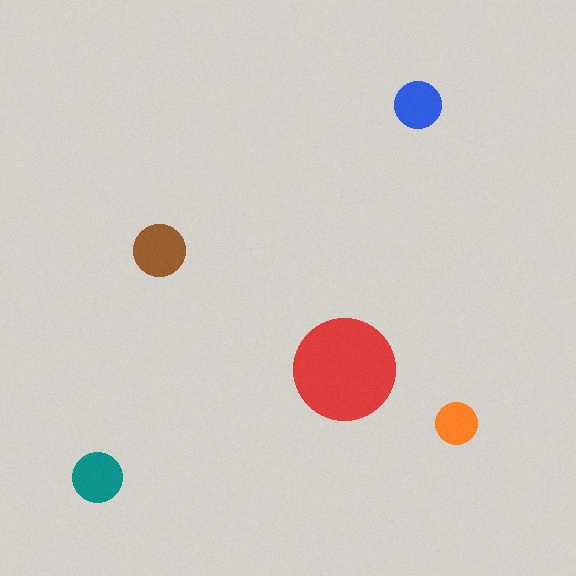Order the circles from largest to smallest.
the red one, the brown one, the teal one, the blue one, the orange one.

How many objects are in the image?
There are 5 objects in the image.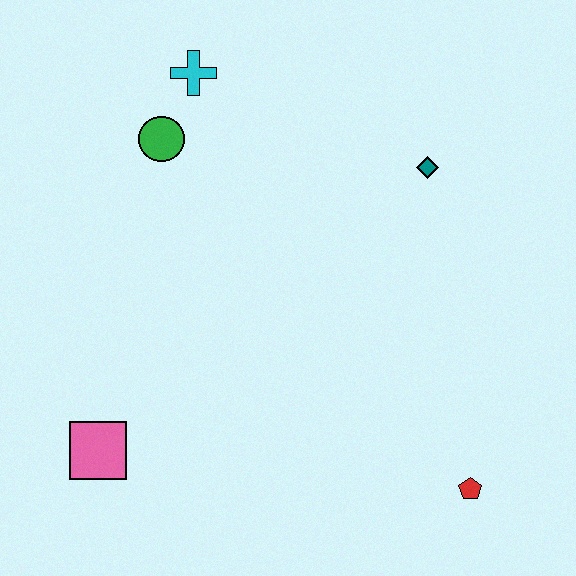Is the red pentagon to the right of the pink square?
Yes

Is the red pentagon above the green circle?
No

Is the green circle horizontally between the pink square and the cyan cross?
Yes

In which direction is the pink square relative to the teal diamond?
The pink square is to the left of the teal diamond.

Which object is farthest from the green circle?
The red pentagon is farthest from the green circle.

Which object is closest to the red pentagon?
The teal diamond is closest to the red pentagon.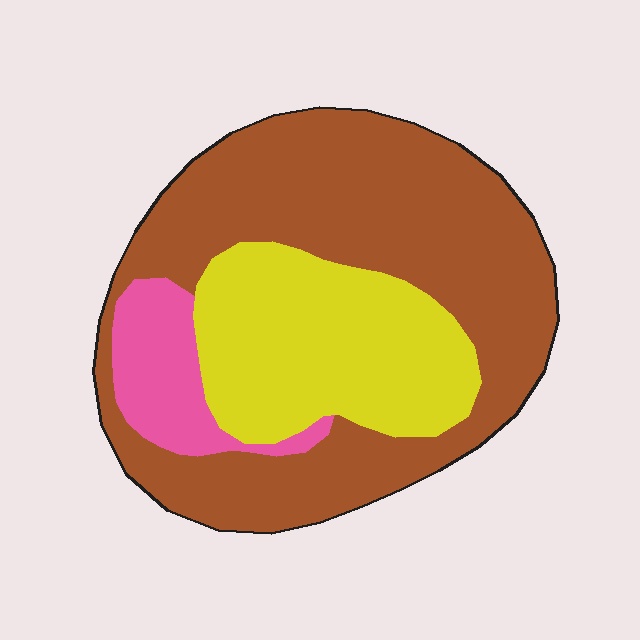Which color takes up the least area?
Pink, at roughly 10%.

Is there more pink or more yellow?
Yellow.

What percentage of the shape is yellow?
Yellow covers roughly 30% of the shape.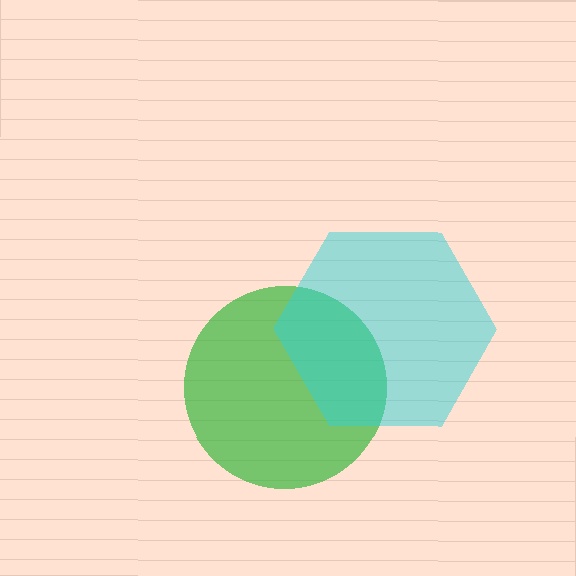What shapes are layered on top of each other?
The layered shapes are: a green circle, a cyan hexagon.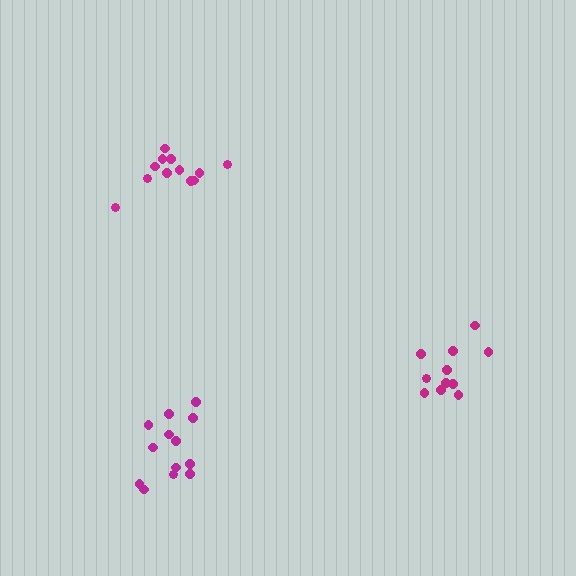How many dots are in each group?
Group 1: 13 dots, Group 2: 11 dots, Group 3: 12 dots (36 total).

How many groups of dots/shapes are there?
There are 3 groups.